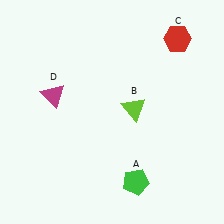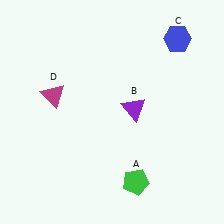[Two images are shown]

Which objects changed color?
B changed from lime to purple. C changed from red to blue.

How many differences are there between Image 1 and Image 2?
There are 2 differences between the two images.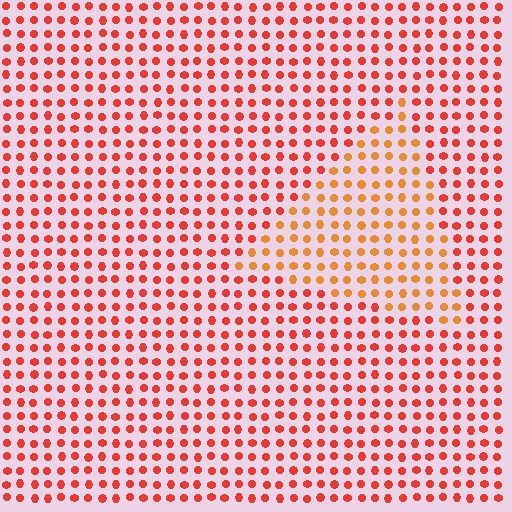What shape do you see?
I see a triangle.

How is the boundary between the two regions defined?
The boundary is defined purely by a slight shift in hue (about 29 degrees). Spacing, size, and orientation are identical on both sides.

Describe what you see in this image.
The image is filled with small red elements in a uniform arrangement. A triangle-shaped region is visible where the elements are tinted to a slightly different hue, forming a subtle color boundary.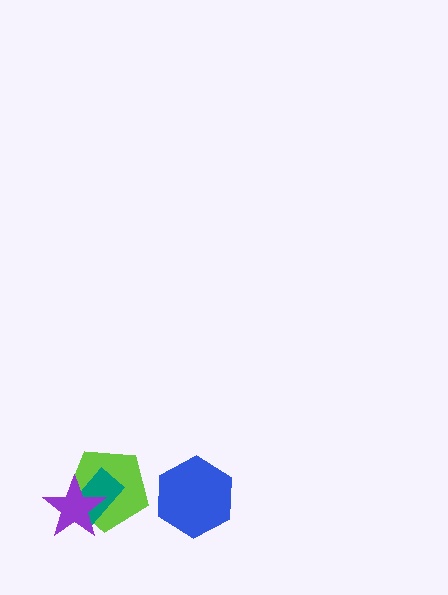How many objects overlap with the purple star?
2 objects overlap with the purple star.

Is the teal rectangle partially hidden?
Yes, it is partially covered by another shape.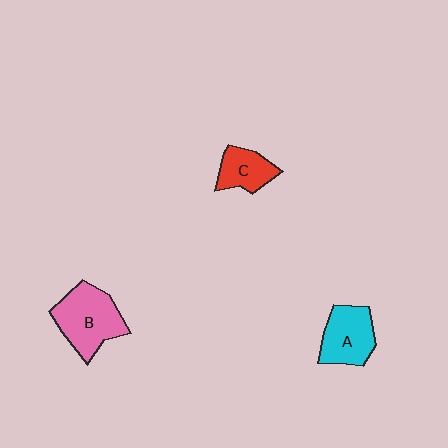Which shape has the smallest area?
Shape C (red).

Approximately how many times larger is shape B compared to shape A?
Approximately 1.3 times.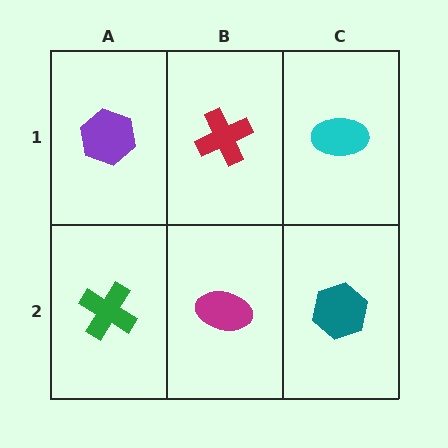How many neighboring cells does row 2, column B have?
3.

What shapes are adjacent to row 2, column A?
A purple hexagon (row 1, column A), a magenta ellipse (row 2, column B).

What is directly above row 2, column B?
A red cross.